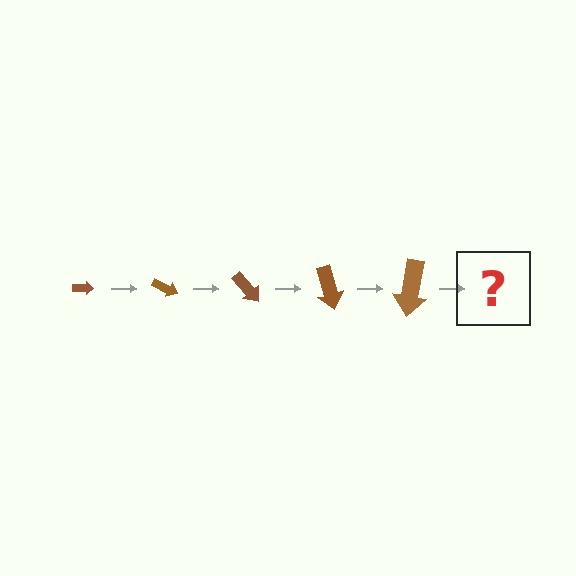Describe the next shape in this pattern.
It should be an arrow, larger than the previous one and rotated 125 degrees from the start.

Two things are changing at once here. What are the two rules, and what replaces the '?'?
The two rules are that the arrow grows larger each step and it rotates 25 degrees each step. The '?' should be an arrow, larger than the previous one and rotated 125 degrees from the start.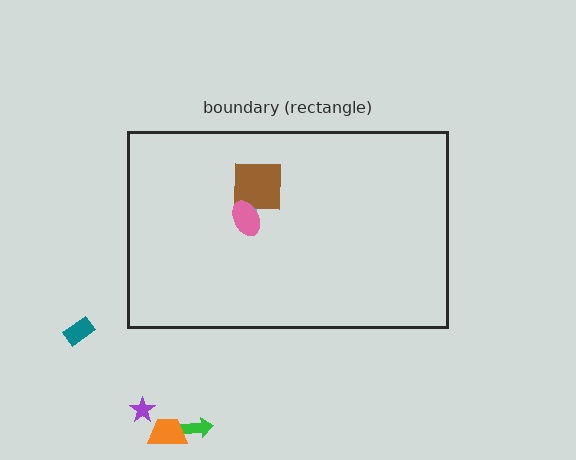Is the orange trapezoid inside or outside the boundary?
Outside.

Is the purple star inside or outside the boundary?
Outside.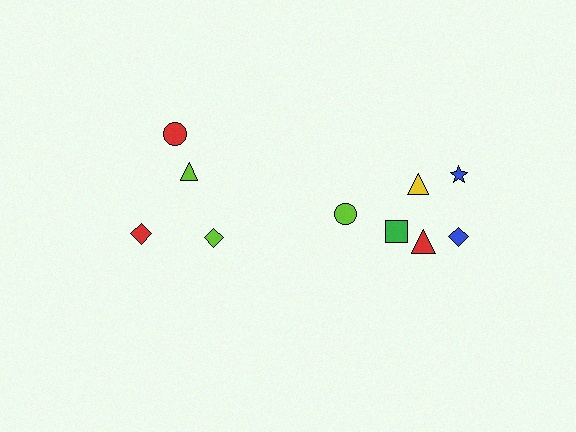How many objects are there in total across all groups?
There are 10 objects.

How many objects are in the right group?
There are 6 objects.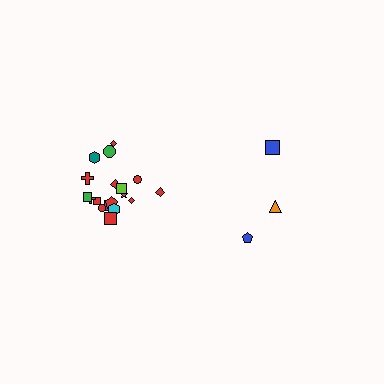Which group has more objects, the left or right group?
The left group.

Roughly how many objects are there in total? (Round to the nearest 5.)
Roughly 20 objects in total.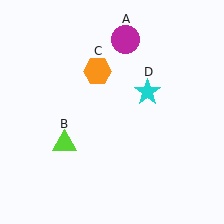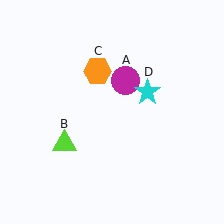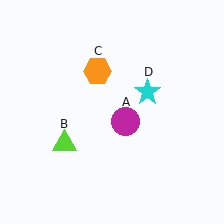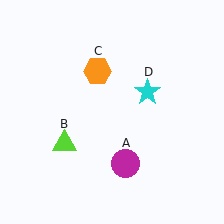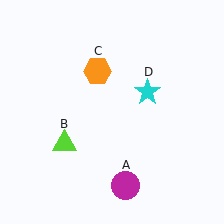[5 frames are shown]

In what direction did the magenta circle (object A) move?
The magenta circle (object A) moved down.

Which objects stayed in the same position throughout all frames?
Lime triangle (object B) and orange hexagon (object C) and cyan star (object D) remained stationary.